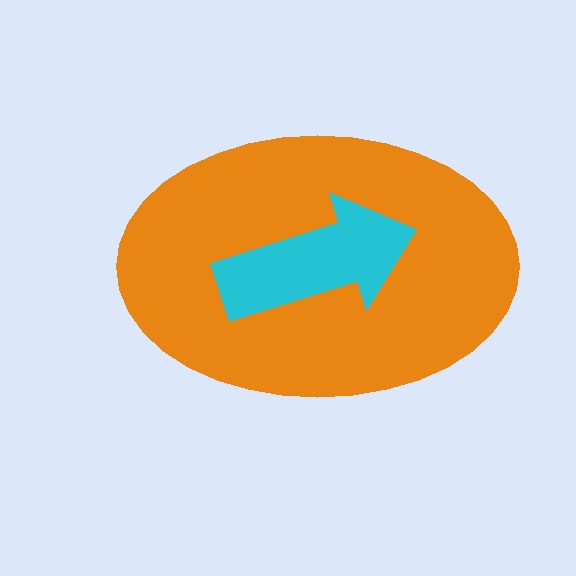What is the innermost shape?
The cyan arrow.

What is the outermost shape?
The orange ellipse.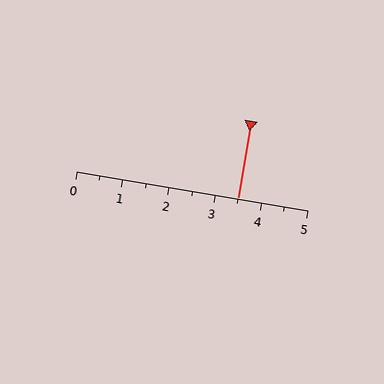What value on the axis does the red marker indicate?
The marker indicates approximately 3.5.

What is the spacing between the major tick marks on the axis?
The major ticks are spaced 1 apart.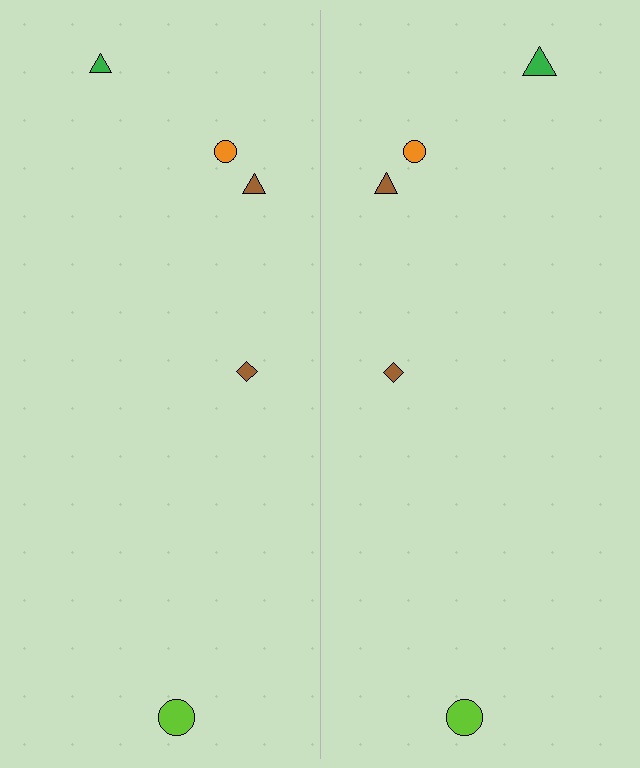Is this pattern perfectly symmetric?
No, the pattern is not perfectly symmetric. The green triangle on the right side has a different size than its mirror counterpart.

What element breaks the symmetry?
The green triangle on the right side has a different size than its mirror counterpart.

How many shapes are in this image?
There are 10 shapes in this image.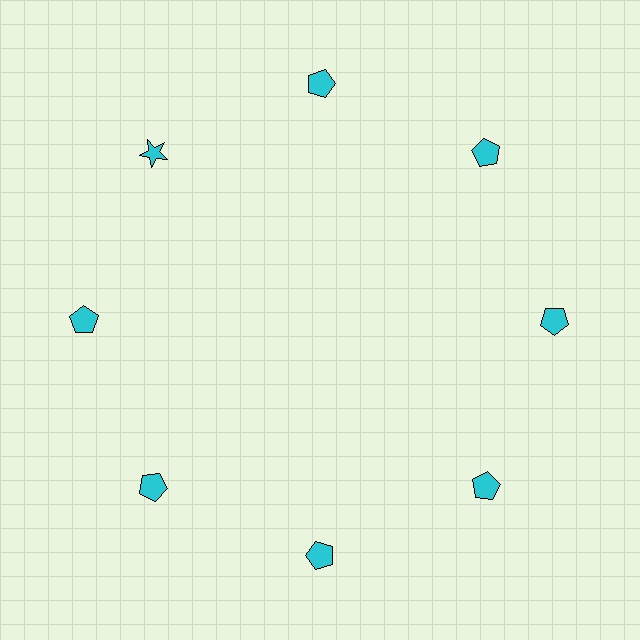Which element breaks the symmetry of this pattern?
The cyan star at roughly the 10 o'clock position breaks the symmetry. All other shapes are cyan pentagons.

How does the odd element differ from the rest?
It has a different shape: star instead of pentagon.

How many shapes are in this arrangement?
There are 8 shapes arranged in a ring pattern.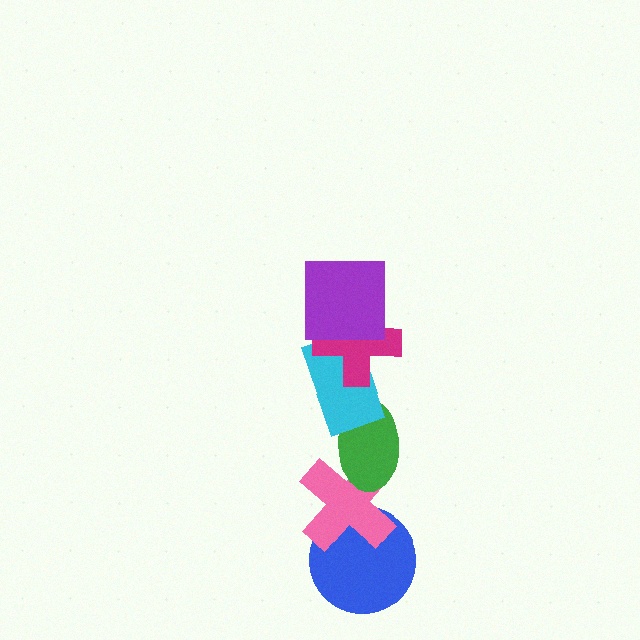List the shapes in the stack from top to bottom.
From top to bottom: the purple square, the magenta cross, the cyan rectangle, the green ellipse, the pink cross, the blue circle.